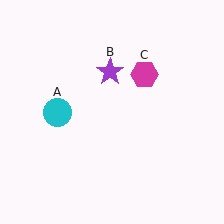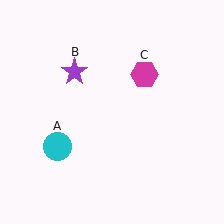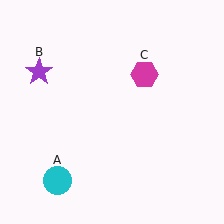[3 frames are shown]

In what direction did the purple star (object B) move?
The purple star (object B) moved left.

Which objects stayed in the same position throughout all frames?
Magenta hexagon (object C) remained stationary.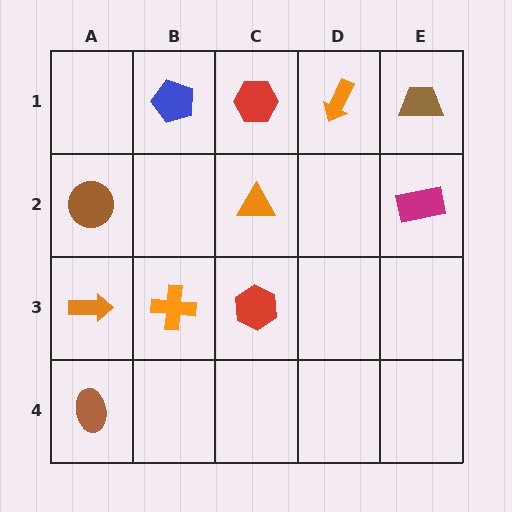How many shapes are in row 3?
3 shapes.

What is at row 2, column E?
A magenta rectangle.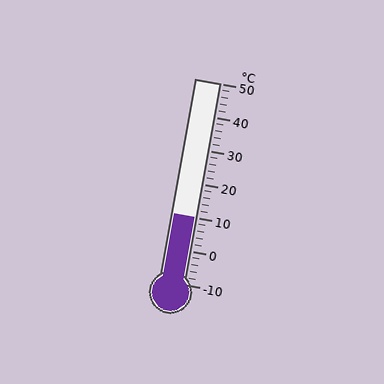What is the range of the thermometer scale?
The thermometer scale ranges from -10°C to 50°C.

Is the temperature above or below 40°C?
The temperature is below 40°C.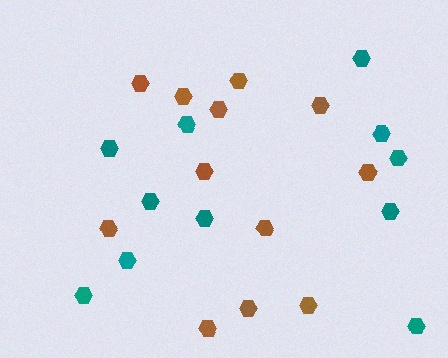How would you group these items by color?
There are 2 groups: one group of teal hexagons (11) and one group of brown hexagons (12).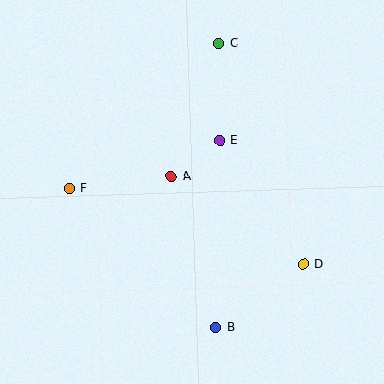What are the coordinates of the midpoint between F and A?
The midpoint between F and A is at (120, 183).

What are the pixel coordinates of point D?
Point D is at (303, 264).